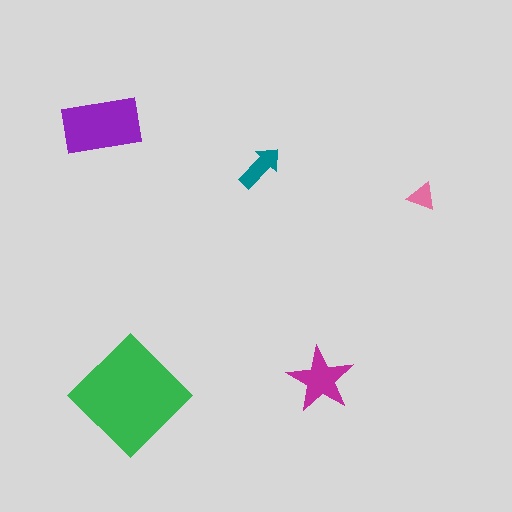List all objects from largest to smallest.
The green diamond, the purple rectangle, the magenta star, the teal arrow, the pink triangle.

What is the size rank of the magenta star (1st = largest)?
3rd.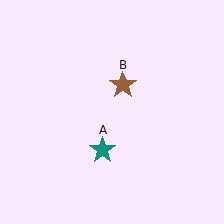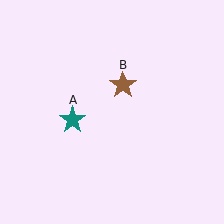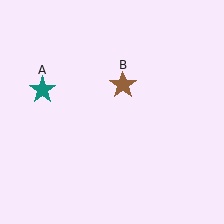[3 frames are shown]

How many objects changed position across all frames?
1 object changed position: teal star (object A).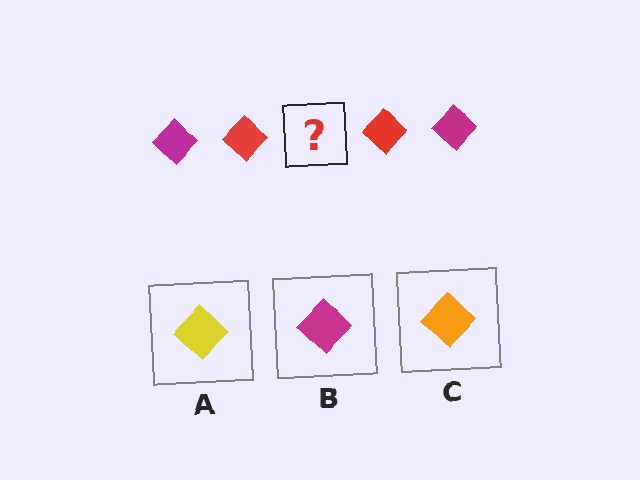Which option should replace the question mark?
Option B.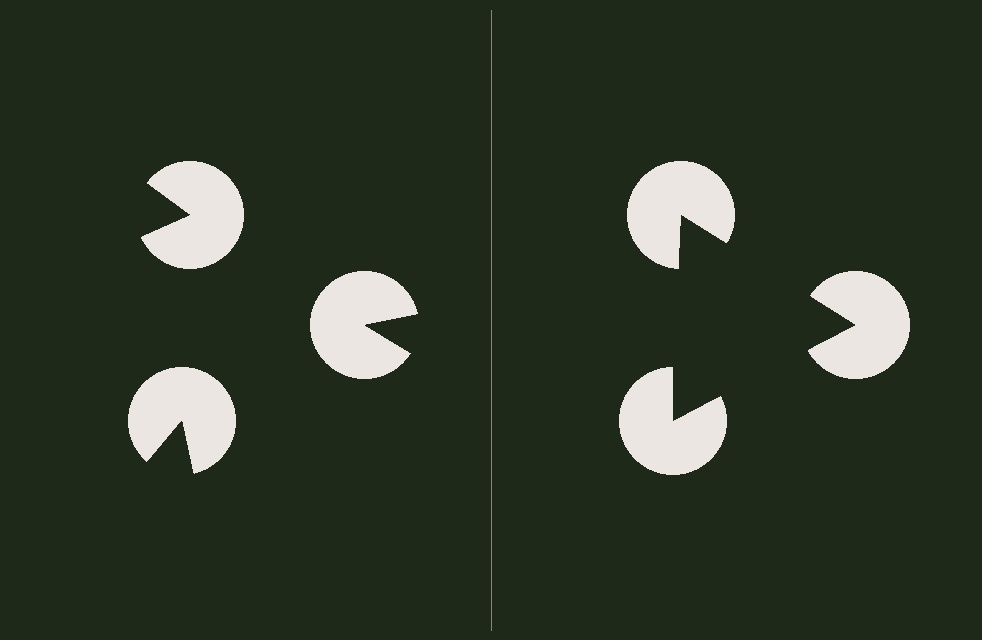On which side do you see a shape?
An illusory triangle appears on the right side. On the left side the wedge cuts are rotated, so no coherent shape forms.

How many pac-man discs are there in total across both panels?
6 — 3 on each side.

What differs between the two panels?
The pac-man discs are positioned identically on both sides; only the wedge orientations differ. On the right they align to a triangle; on the left they are misaligned.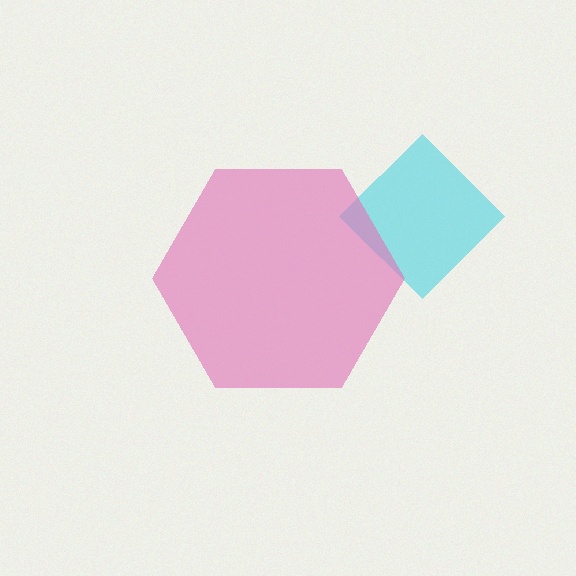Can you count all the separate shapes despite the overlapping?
Yes, there are 2 separate shapes.